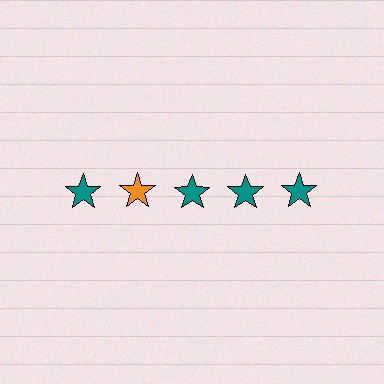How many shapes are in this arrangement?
There are 5 shapes arranged in a grid pattern.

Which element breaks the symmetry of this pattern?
The orange star in the top row, second from left column breaks the symmetry. All other shapes are teal stars.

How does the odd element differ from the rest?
It has a different color: orange instead of teal.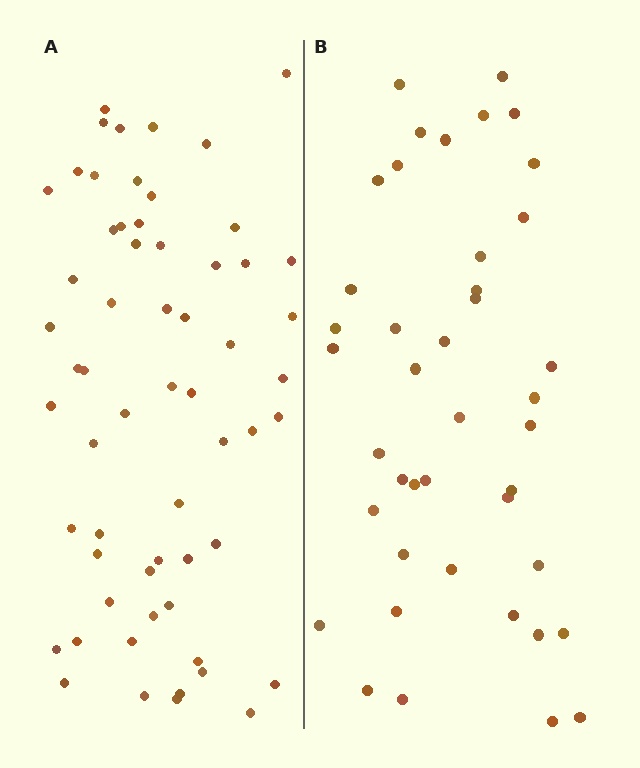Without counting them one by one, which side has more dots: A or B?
Region A (the left region) has more dots.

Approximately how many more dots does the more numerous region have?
Region A has approximately 20 more dots than region B.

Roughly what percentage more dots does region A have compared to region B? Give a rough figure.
About 45% more.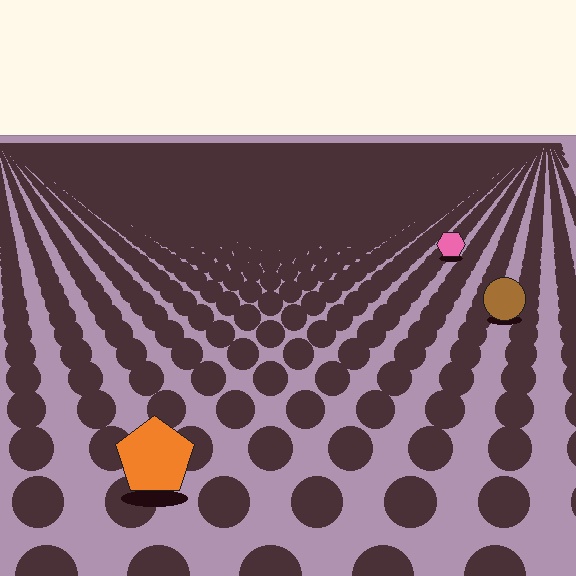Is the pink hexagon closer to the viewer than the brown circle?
No. The brown circle is closer — you can tell from the texture gradient: the ground texture is coarser near it.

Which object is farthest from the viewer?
The pink hexagon is farthest from the viewer. It appears smaller and the ground texture around it is denser.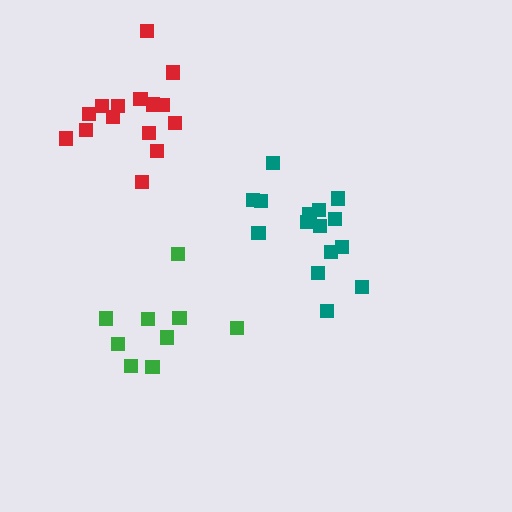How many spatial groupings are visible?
There are 3 spatial groupings.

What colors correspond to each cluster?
The clusters are colored: teal, green, red.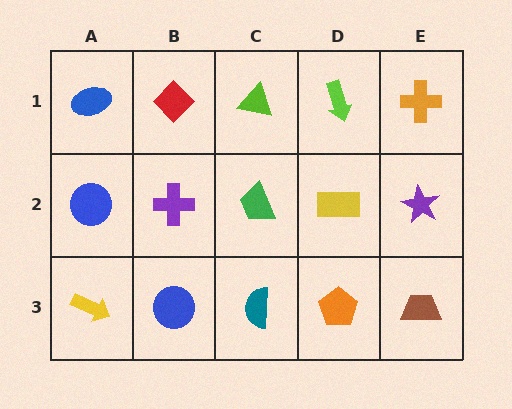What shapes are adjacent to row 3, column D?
A yellow rectangle (row 2, column D), a teal semicircle (row 3, column C), a brown trapezoid (row 3, column E).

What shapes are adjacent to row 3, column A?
A blue circle (row 2, column A), a blue circle (row 3, column B).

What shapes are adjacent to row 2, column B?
A red diamond (row 1, column B), a blue circle (row 3, column B), a blue circle (row 2, column A), a green trapezoid (row 2, column C).